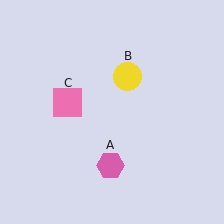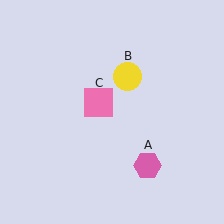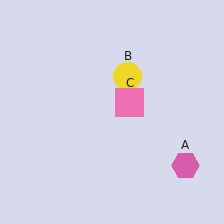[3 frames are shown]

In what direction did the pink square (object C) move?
The pink square (object C) moved right.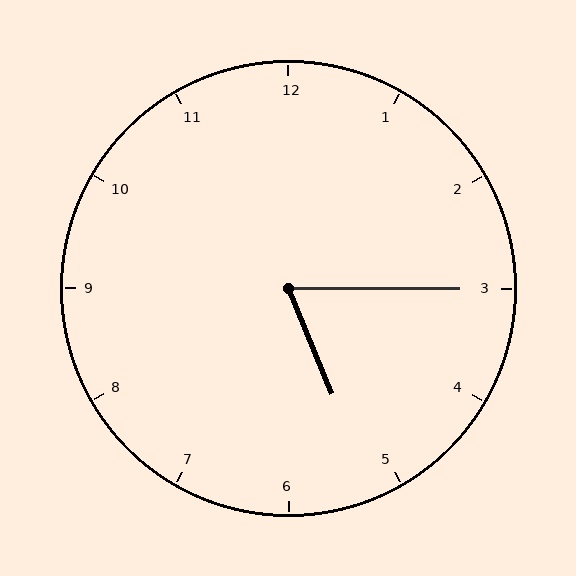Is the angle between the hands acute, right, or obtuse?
It is acute.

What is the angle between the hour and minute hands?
Approximately 68 degrees.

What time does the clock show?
5:15.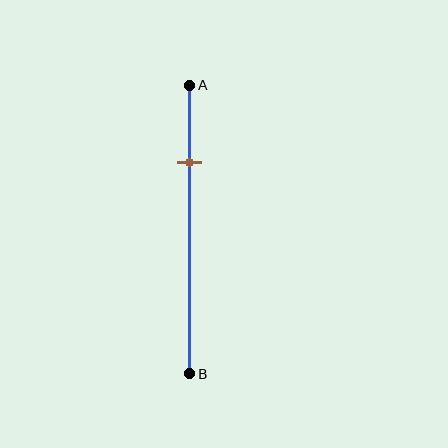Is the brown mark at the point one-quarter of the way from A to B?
Yes, the mark is approximately at the one-quarter point.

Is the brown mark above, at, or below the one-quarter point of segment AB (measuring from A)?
The brown mark is approximately at the one-quarter point of segment AB.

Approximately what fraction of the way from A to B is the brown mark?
The brown mark is approximately 25% of the way from A to B.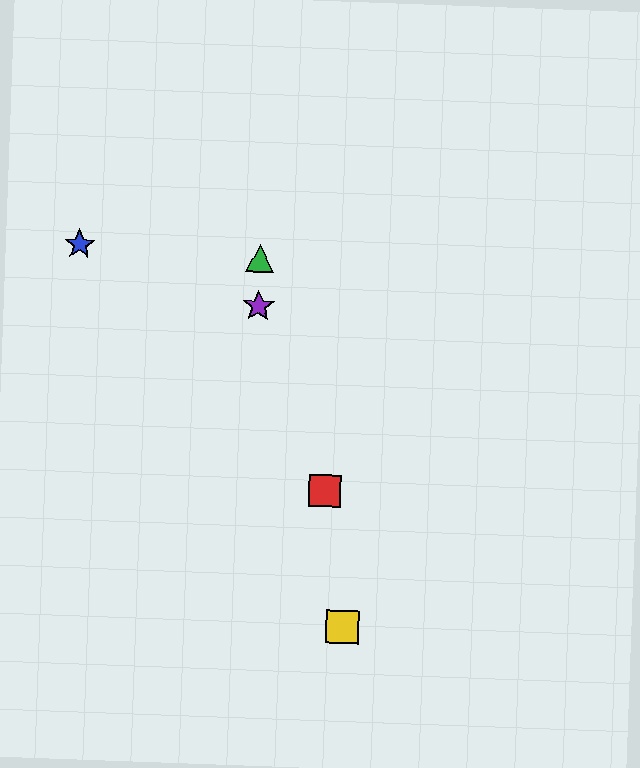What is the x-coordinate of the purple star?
The purple star is at x≈259.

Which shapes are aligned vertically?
The green triangle, the purple star are aligned vertically.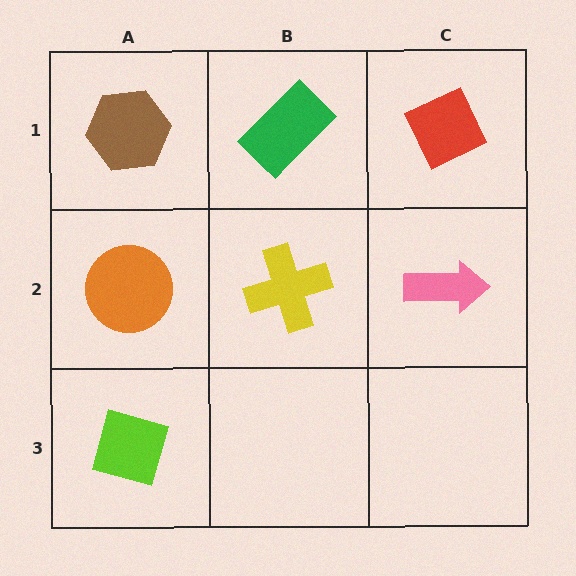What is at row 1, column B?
A green rectangle.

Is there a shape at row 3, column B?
No, that cell is empty.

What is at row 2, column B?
A yellow cross.